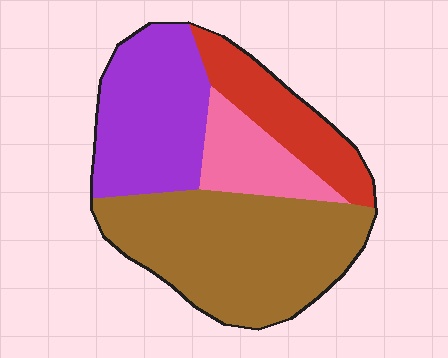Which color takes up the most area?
Brown, at roughly 45%.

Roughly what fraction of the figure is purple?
Purple takes up between a quarter and a half of the figure.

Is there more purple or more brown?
Brown.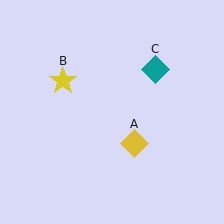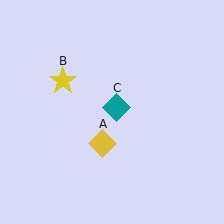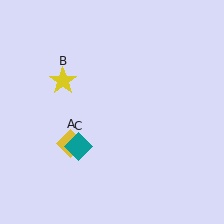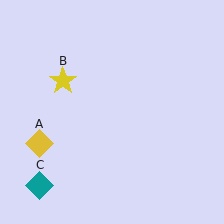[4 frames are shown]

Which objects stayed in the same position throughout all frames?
Yellow star (object B) remained stationary.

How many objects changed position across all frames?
2 objects changed position: yellow diamond (object A), teal diamond (object C).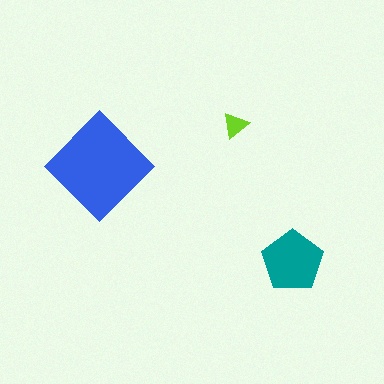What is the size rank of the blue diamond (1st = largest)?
1st.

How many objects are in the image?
There are 3 objects in the image.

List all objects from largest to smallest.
The blue diamond, the teal pentagon, the lime triangle.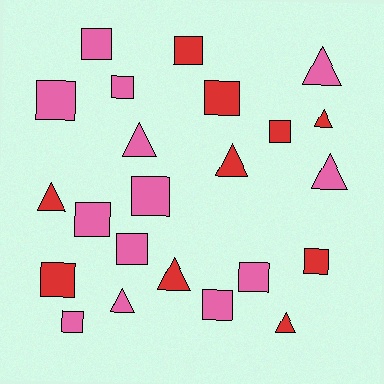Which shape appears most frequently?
Square, with 14 objects.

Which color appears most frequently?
Pink, with 13 objects.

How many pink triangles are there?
There are 4 pink triangles.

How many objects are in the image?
There are 23 objects.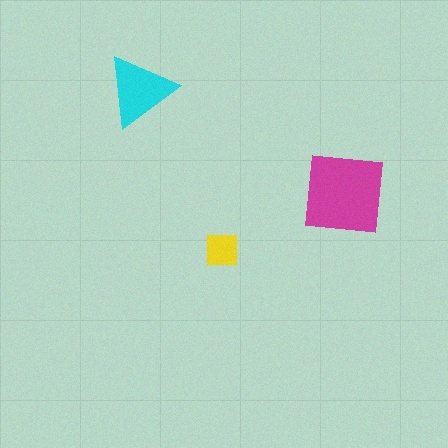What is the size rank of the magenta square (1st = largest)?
1st.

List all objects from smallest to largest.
The yellow square, the cyan triangle, the magenta square.